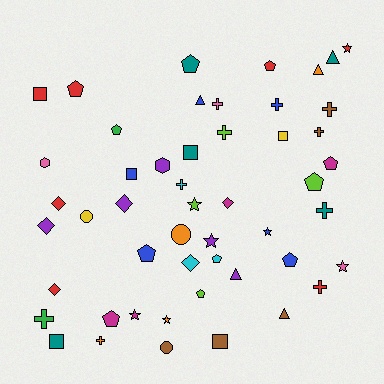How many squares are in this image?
There are 6 squares.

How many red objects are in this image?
There are 7 red objects.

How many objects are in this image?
There are 50 objects.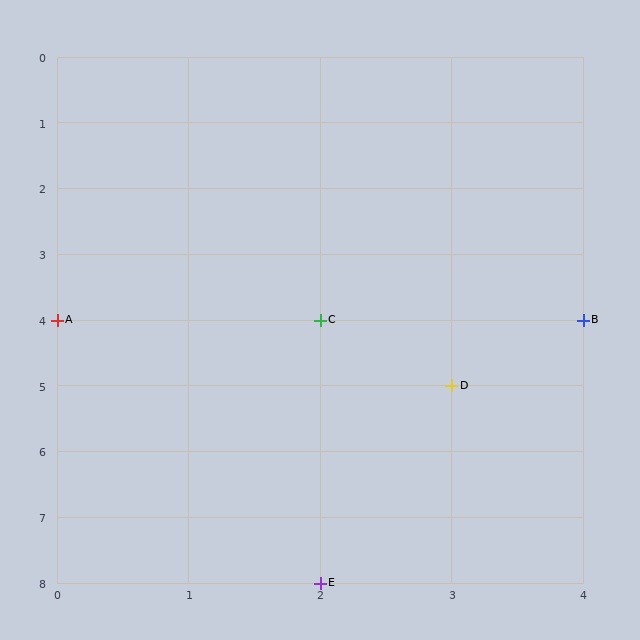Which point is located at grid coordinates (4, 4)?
Point B is at (4, 4).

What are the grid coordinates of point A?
Point A is at grid coordinates (0, 4).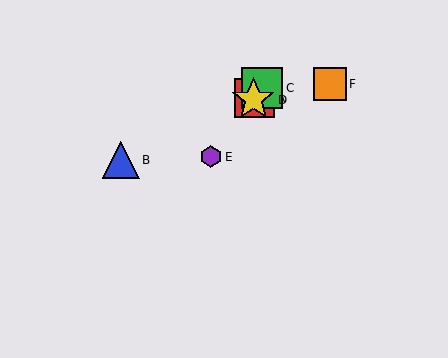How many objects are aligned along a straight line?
4 objects (A, C, D, E) are aligned along a straight line.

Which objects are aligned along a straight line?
Objects A, C, D, E are aligned along a straight line.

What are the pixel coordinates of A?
Object A is at (254, 98).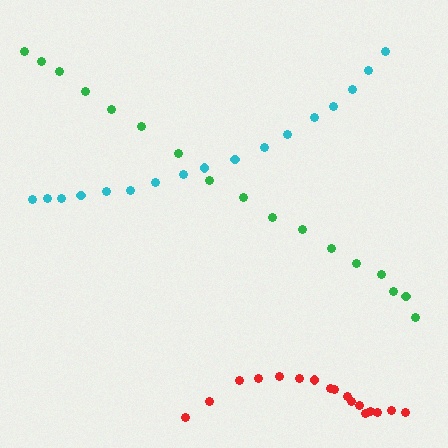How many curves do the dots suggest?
There are 3 distinct paths.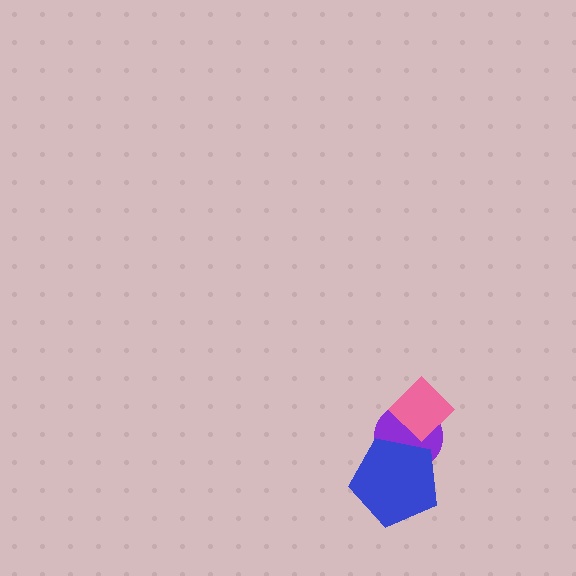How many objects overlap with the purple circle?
2 objects overlap with the purple circle.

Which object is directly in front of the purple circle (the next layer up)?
The blue pentagon is directly in front of the purple circle.